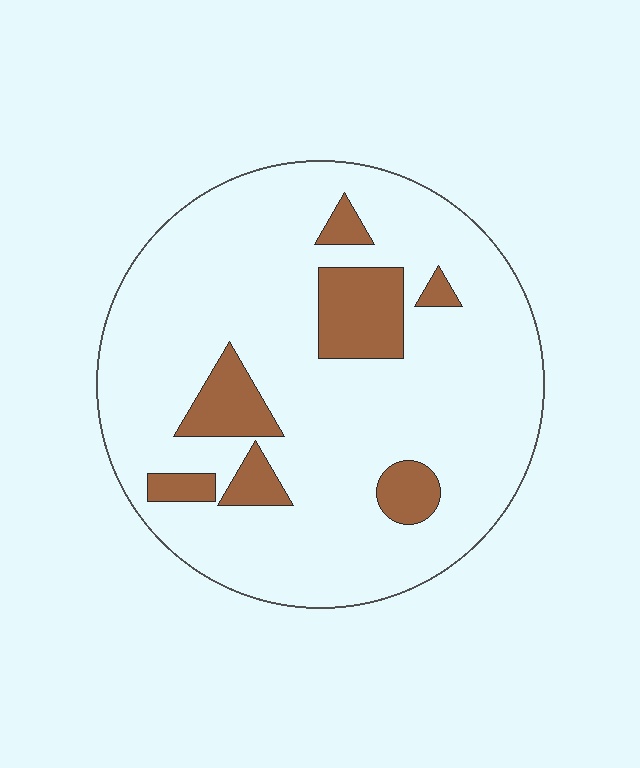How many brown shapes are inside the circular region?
7.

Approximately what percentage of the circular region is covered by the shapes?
Approximately 15%.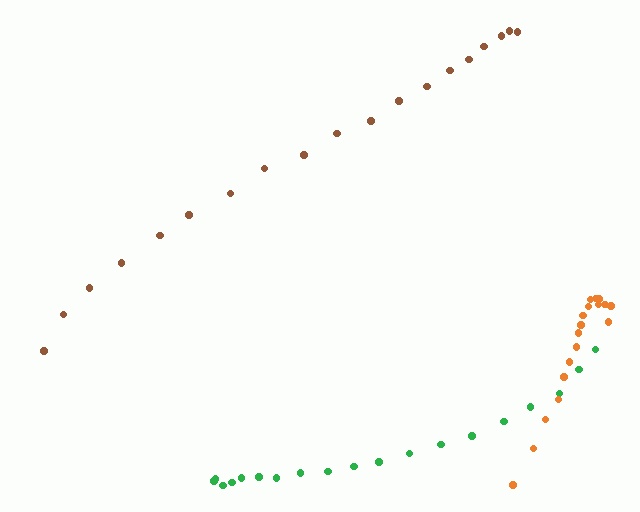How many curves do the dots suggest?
There are 3 distinct paths.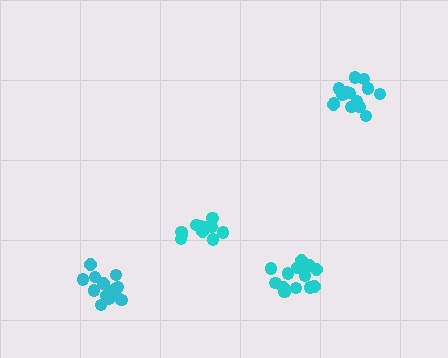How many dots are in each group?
Group 1: 14 dots, Group 2: 11 dots, Group 3: 14 dots, Group 4: 13 dots (52 total).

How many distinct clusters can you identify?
There are 4 distinct clusters.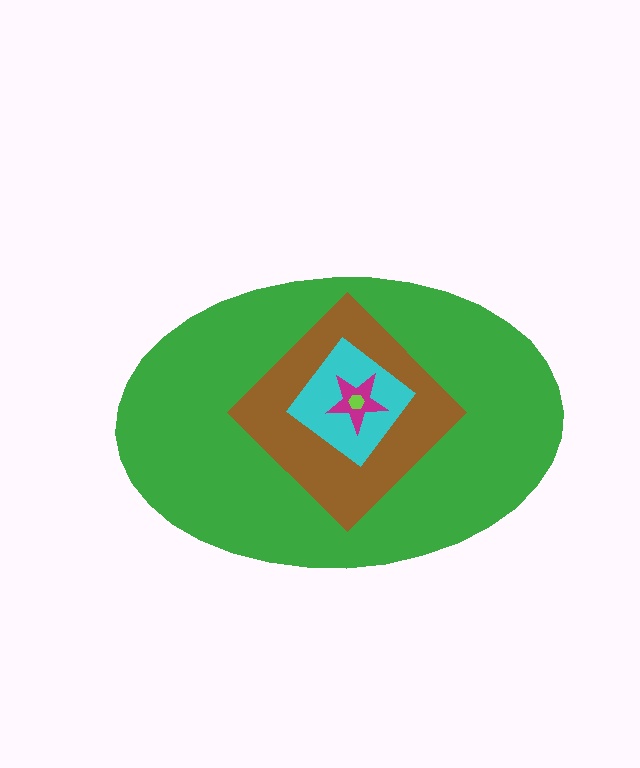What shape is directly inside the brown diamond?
The cyan diamond.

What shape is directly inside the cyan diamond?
The magenta star.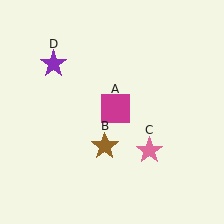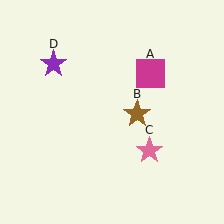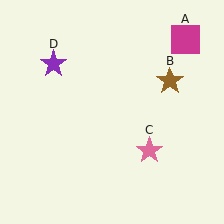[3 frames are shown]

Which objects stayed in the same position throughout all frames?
Pink star (object C) and purple star (object D) remained stationary.